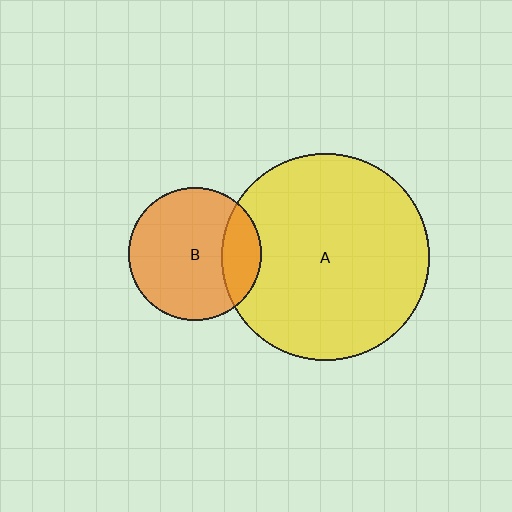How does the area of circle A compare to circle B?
Approximately 2.4 times.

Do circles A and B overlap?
Yes.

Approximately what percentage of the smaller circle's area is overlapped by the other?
Approximately 20%.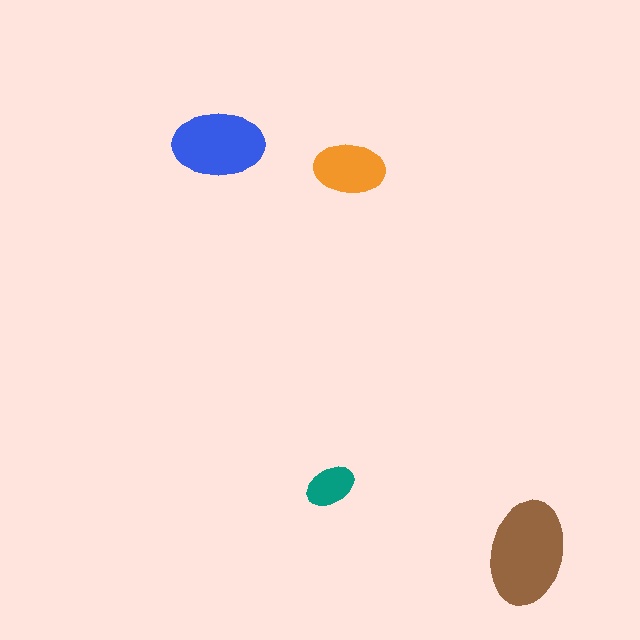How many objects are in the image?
There are 4 objects in the image.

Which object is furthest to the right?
The brown ellipse is rightmost.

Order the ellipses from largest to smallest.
the brown one, the blue one, the orange one, the teal one.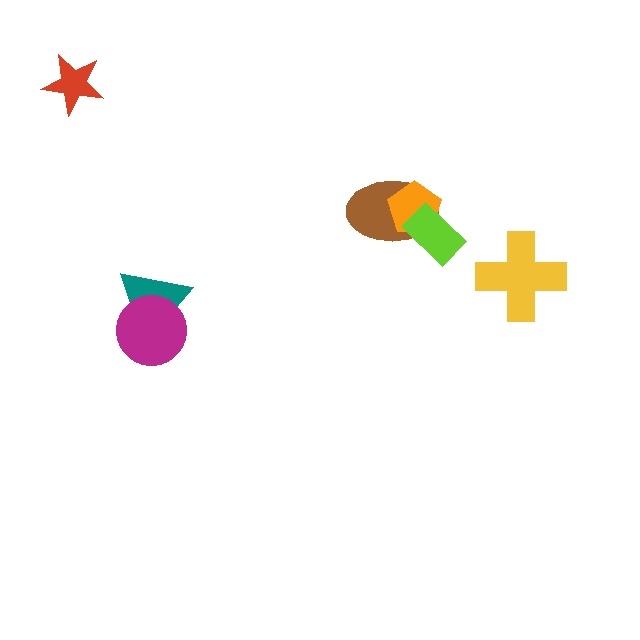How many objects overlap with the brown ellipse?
2 objects overlap with the brown ellipse.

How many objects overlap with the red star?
0 objects overlap with the red star.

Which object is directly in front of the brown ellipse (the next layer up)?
The orange pentagon is directly in front of the brown ellipse.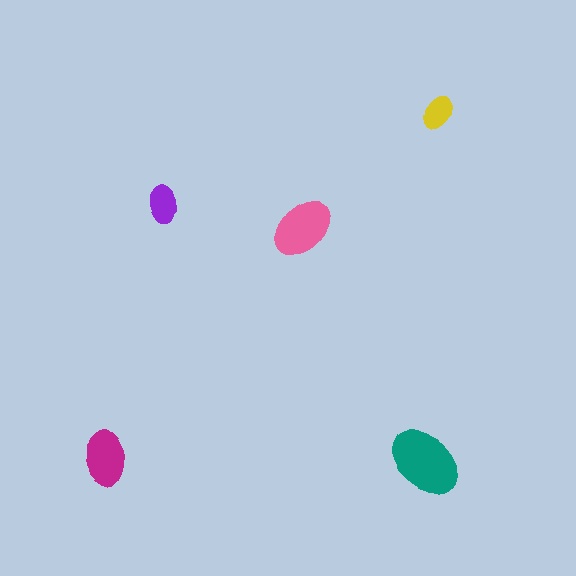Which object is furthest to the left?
The magenta ellipse is leftmost.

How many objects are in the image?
There are 5 objects in the image.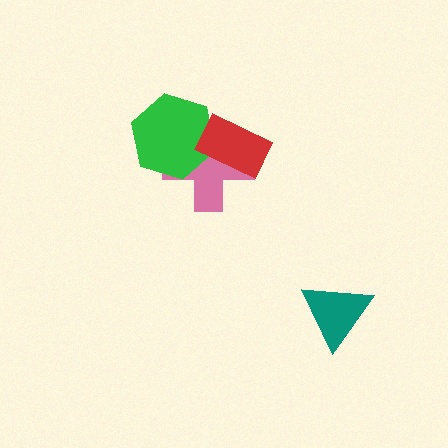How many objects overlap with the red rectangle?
2 objects overlap with the red rectangle.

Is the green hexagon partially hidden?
Yes, it is partially covered by another shape.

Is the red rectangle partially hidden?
No, no other shape covers it.